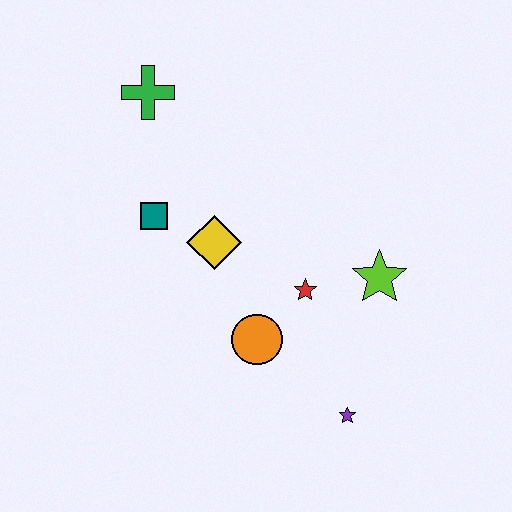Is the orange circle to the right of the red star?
No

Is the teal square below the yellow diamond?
No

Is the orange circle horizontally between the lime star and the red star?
No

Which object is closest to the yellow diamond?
The teal square is closest to the yellow diamond.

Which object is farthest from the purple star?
The green cross is farthest from the purple star.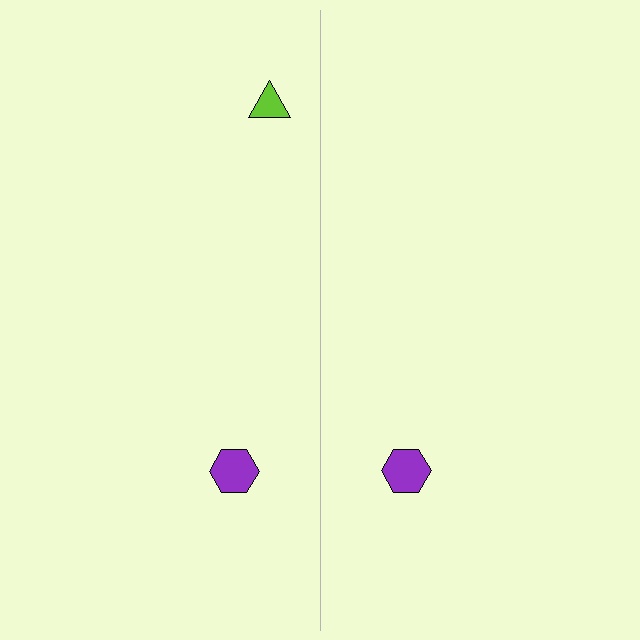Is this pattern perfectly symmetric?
No, the pattern is not perfectly symmetric. A lime triangle is missing from the right side.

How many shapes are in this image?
There are 3 shapes in this image.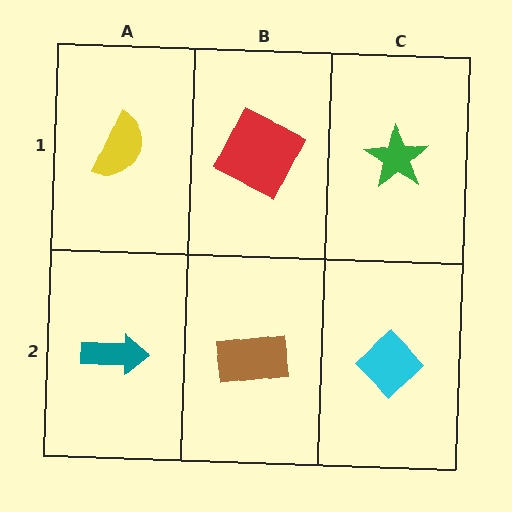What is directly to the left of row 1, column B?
A yellow semicircle.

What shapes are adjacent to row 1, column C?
A cyan diamond (row 2, column C), a red square (row 1, column B).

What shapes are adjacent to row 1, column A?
A teal arrow (row 2, column A), a red square (row 1, column B).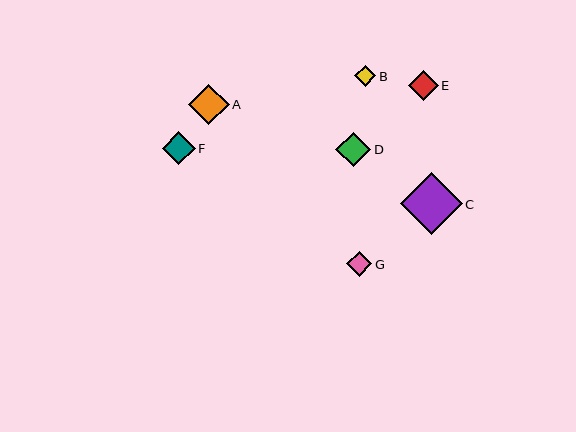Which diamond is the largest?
Diamond C is the largest with a size of approximately 62 pixels.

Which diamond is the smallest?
Diamond B is the smallest with a size of approximately 22 pixels.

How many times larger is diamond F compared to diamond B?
Diamond F is approximately 1.5 times the size of diamond B.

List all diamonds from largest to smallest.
From largest to smallest: C, A, D, F, E, G, B.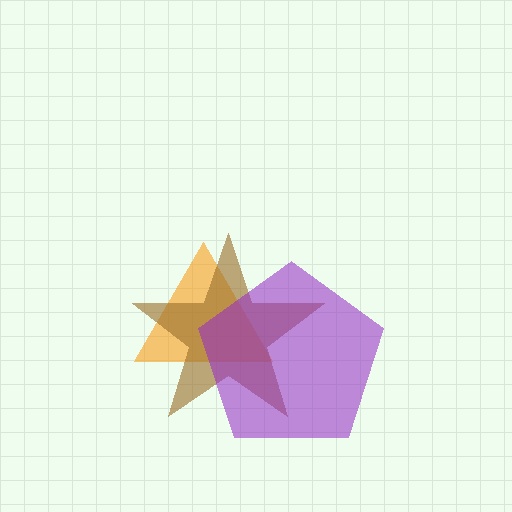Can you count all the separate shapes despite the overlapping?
Yes, there are 3 separate shapes.